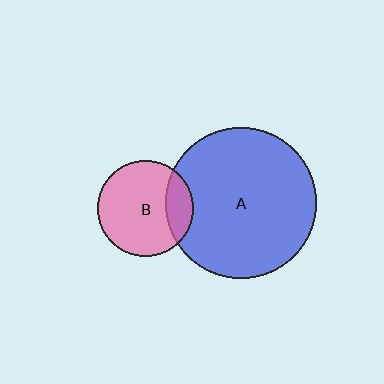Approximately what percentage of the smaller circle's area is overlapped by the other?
Approximately 20%.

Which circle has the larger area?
Circle A (blue).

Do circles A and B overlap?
Yes.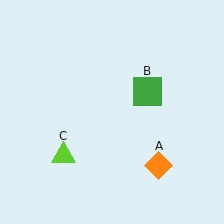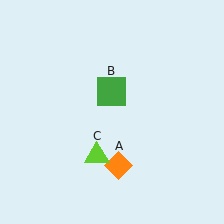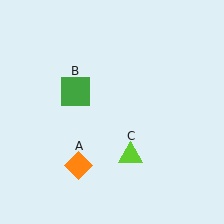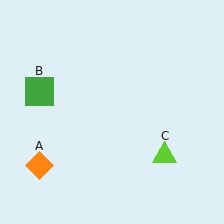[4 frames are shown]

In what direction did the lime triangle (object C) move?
The lime triangle (object C) moved right.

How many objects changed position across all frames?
3 objects changed position: orange diamond (object A), green square (object B), lime triangle (object C).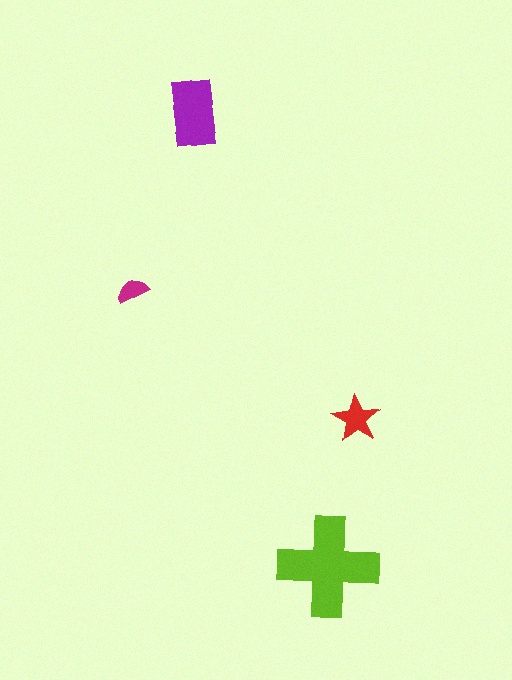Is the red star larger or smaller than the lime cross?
Smaller.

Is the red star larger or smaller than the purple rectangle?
Smaller.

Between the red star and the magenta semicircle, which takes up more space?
The red star.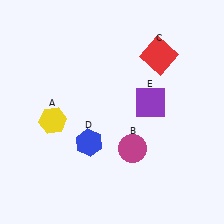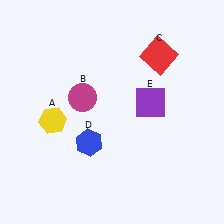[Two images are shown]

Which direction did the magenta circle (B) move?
The magenta circle (B) moved up.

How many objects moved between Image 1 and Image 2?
1 object moved between the two images.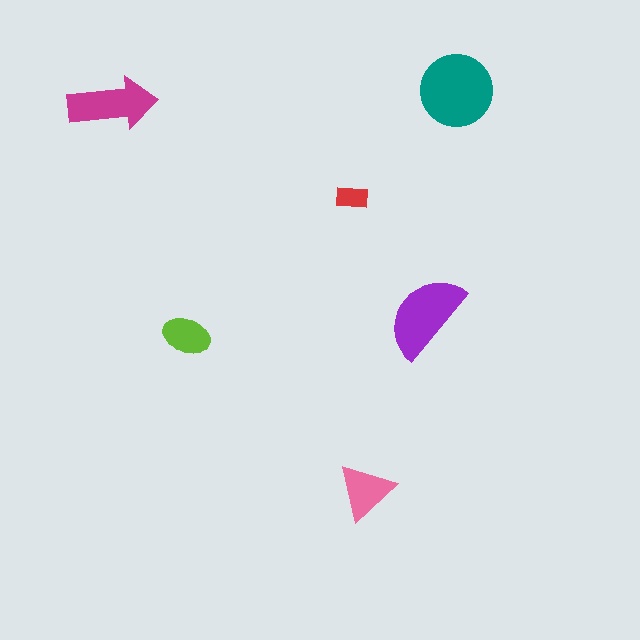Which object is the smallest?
The red rectangle.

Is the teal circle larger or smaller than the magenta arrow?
Larger.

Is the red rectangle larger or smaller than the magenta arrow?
Smaller.